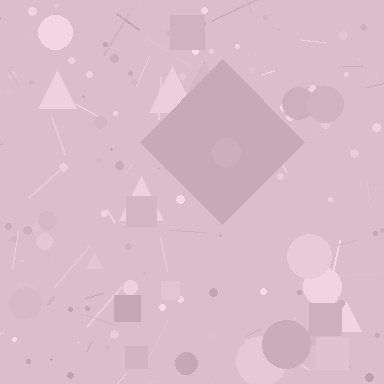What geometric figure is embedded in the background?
A diamond is embedded in the background.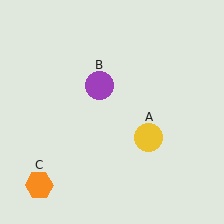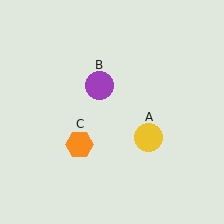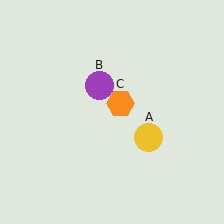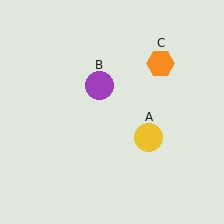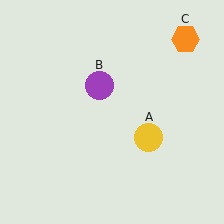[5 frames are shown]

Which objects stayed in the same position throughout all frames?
Yellow circle (object A) and purple circle (object B) remained stationary.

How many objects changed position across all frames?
1 object changed position: orange hexagon (object C).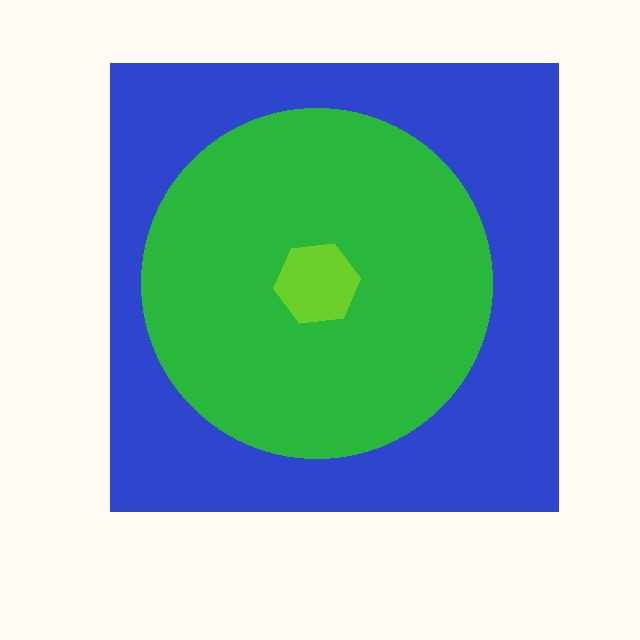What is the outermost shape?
The blue square.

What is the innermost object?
The lime hexagon.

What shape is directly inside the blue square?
The green circle.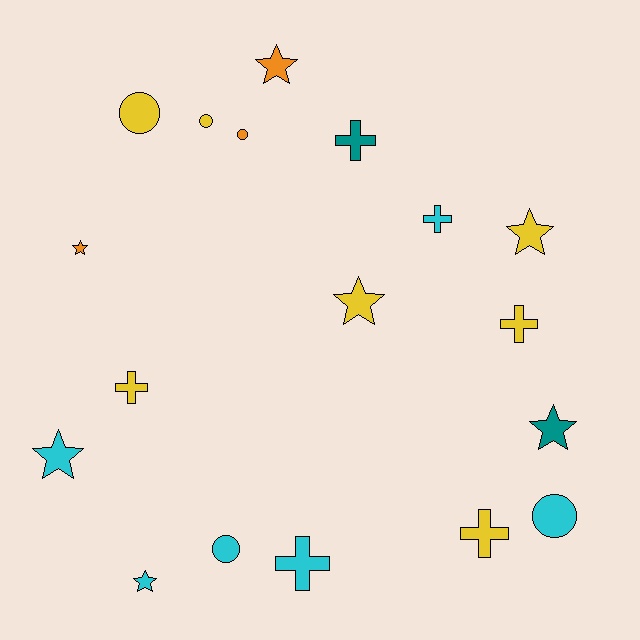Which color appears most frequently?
Yellow, with 7 objects.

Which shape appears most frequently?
Star, with 7 objects.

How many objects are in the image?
There are 18 objects.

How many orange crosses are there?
There are no orange crosses.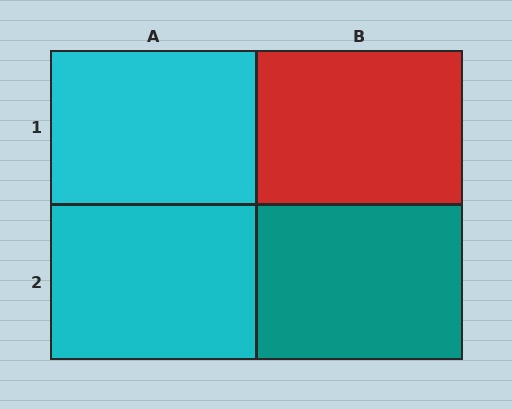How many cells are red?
1 cell is red.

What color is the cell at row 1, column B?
Red.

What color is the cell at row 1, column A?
Cyan.